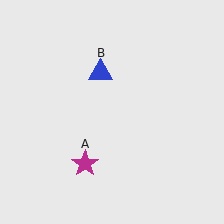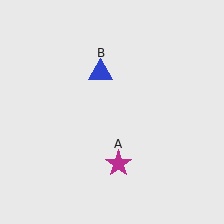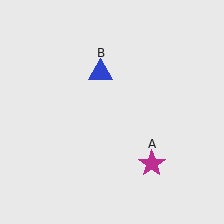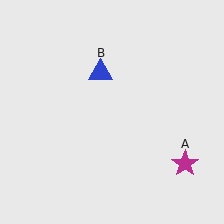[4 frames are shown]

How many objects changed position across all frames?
1 object changed position: magenta star (object A).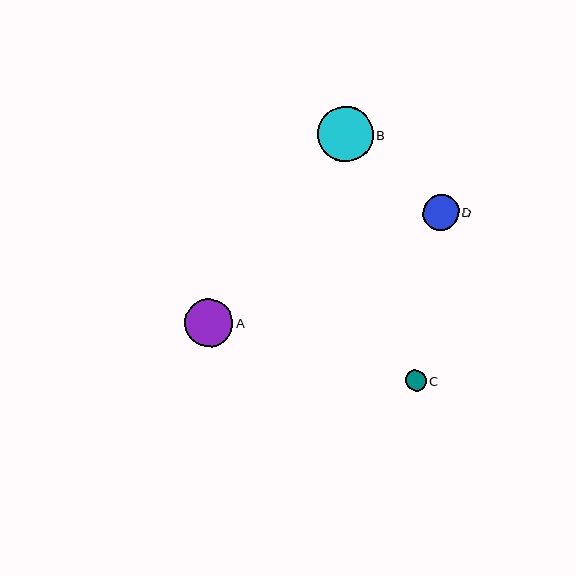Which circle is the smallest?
Circle C is the smallest with a size of approximately 21 pixels.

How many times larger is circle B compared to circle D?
Circle B is approximately 1.6 times the size of circle D.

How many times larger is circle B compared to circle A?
Circle B is approximately 1.1 times the size of circle A.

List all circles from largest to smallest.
From largest to smallest: B, A, D, C.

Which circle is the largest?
Circle B is the largest with a size of approximately 56 pixels.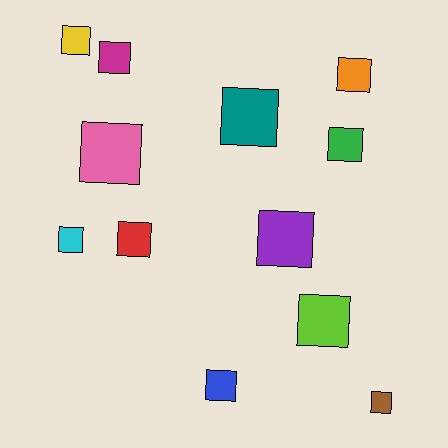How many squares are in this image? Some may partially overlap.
There are 12 squares.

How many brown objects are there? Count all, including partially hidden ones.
There is 1 brown object.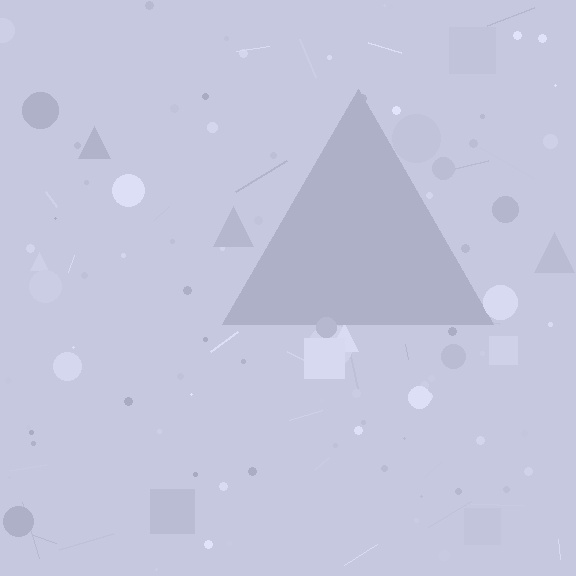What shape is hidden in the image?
A triangle is hidden in the image.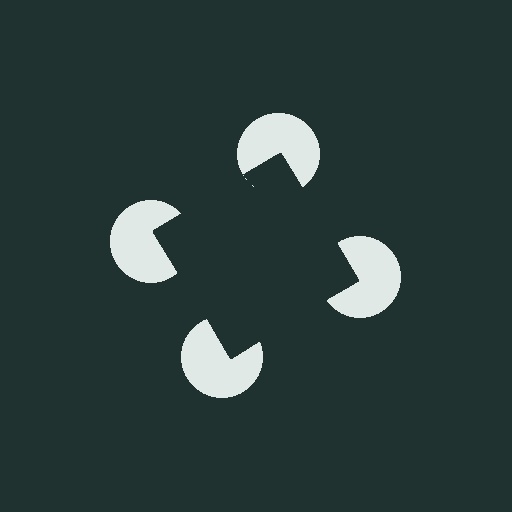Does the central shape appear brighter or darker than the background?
It typically appears slightly darker than the background, even though no actual brightness change is drawn.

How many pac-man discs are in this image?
There are 4 — one at each vertex of the illusory square.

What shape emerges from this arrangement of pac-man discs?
An illusory square — its edges are inferred from the aligned wedge cuts in the pac-man discs, not physically drawn.